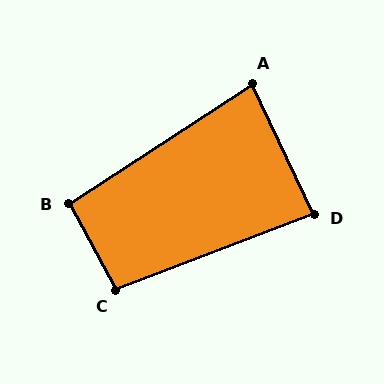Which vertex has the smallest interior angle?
A, at approximately 82 degrees.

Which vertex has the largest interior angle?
C, at approximately 98 degrees.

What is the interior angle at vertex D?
Approximately 86 degrees (approximately right).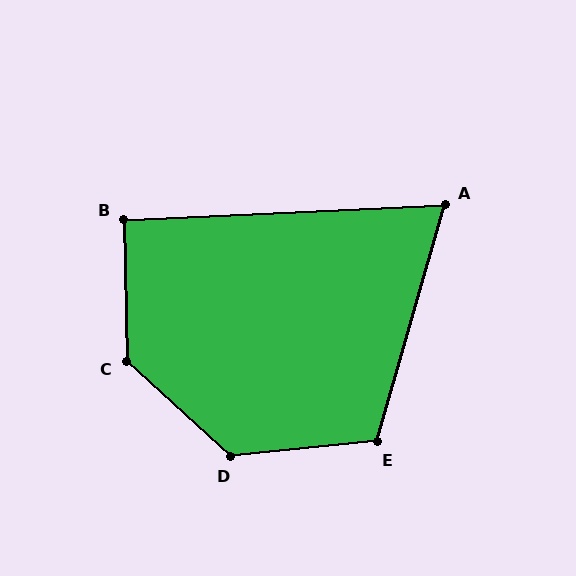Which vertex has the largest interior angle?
C, at approximately 133 degrees.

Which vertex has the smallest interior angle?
A, at approximately 71 degrees.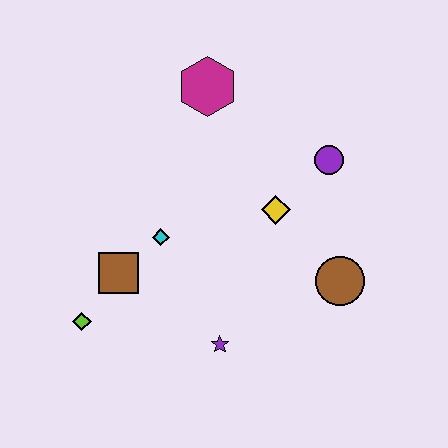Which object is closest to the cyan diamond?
The brown square is closest to the cyan diamond.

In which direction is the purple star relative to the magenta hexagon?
The purple star is below the magenta hexagon.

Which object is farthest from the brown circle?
The lime diamond is farthest from the brown circle.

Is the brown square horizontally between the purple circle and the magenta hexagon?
No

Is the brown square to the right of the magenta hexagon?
No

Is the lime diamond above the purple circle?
No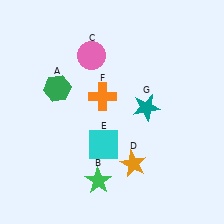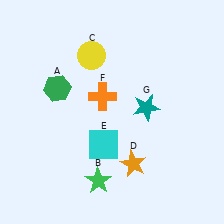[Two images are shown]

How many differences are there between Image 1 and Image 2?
There is 1 difference between the two images.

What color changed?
The circle (C) changed from pink in Image 1 to yellow in Image 2.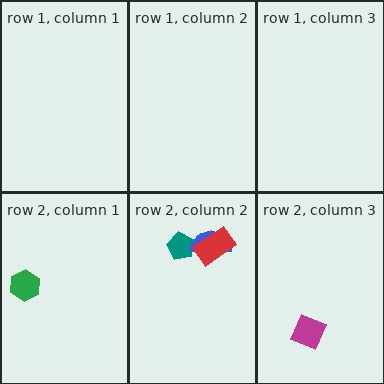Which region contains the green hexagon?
The row 2, column 1 region.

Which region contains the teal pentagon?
The row 2, column 2 region.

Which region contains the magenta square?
The row 2, column 3 region.